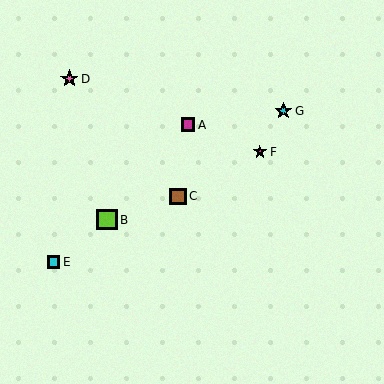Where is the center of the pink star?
The center of the pink star is at (69, 79).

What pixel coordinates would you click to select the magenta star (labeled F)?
Click at (260, 152) to select the magenta star F.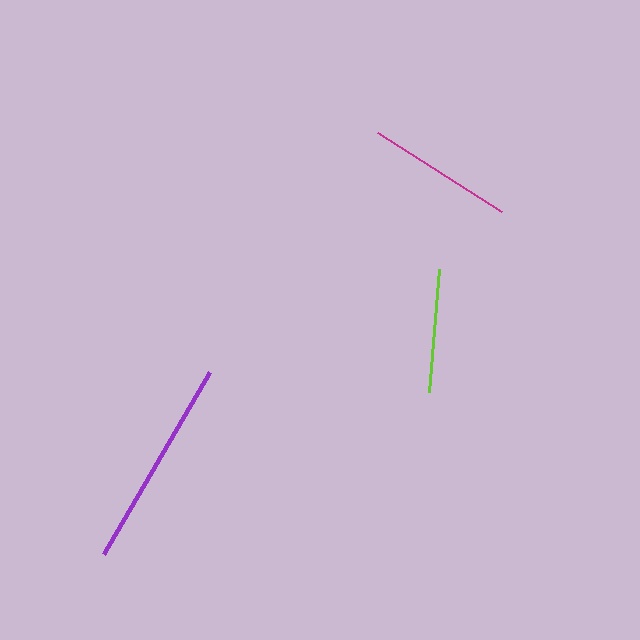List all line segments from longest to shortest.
From longest to shortest: purple, magenta, lime.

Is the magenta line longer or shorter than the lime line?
The magenta line is longer than the lime line.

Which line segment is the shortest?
The lime line is the shortest at approximately 123 pixels.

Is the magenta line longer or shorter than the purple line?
The purple line is longer than the magenta line.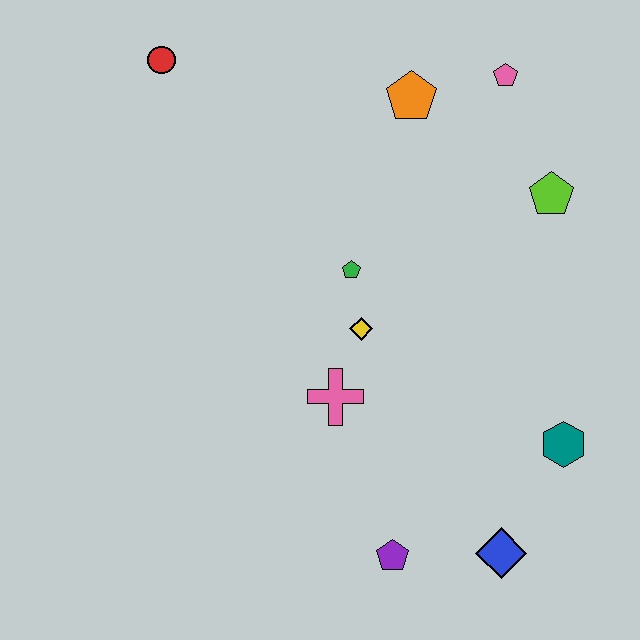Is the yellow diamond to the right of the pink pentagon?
No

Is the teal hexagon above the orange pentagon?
No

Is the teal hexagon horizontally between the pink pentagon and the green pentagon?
No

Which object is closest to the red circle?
The orange pentagon is closest to the red circle.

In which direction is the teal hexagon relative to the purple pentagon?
The teal hexagon is to the right of the purple pentagon.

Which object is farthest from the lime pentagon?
The red circle is farthest from the lime pentagon.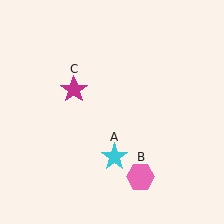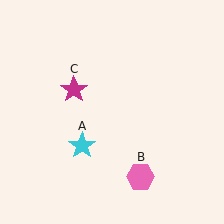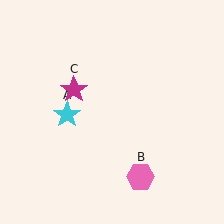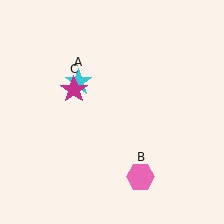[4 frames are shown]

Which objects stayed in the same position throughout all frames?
Pink hexagon (object B) and magenta star (object C) remained stationary.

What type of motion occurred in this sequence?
The cyan star (object A) rotated clockwise around the center of the scene.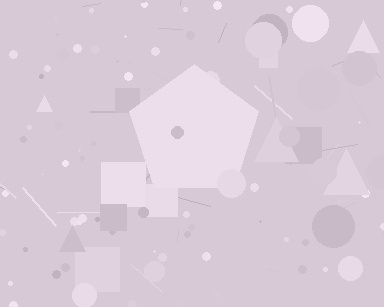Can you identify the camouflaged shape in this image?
The camouflaged shape is a pentagon.